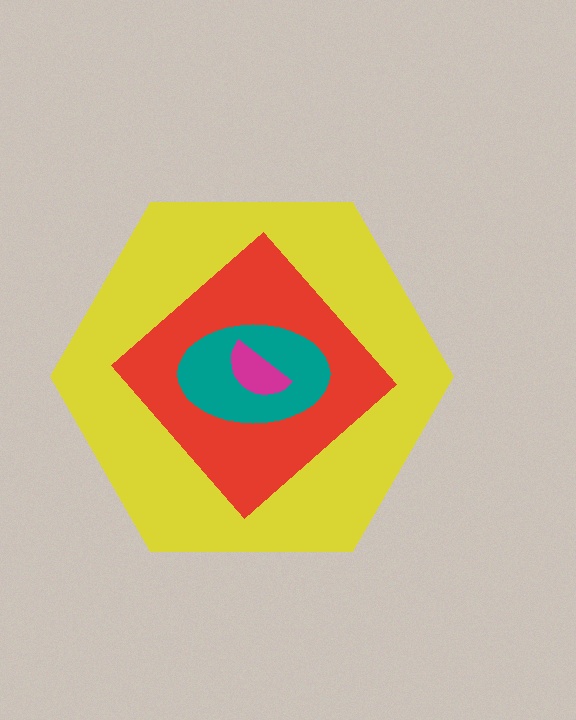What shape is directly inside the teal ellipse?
The magenta semicircle.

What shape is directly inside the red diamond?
The teal ellipse.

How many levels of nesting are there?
4.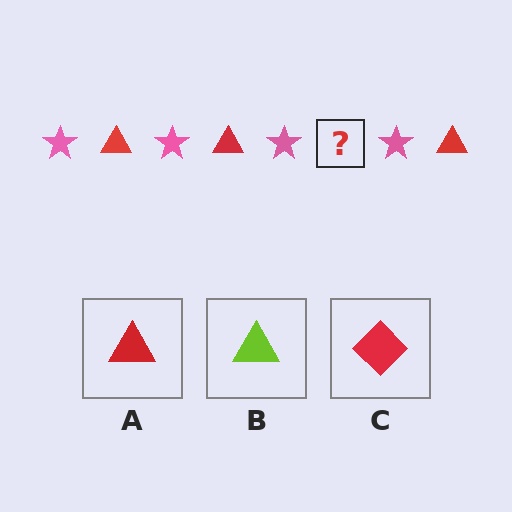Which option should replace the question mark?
Option A.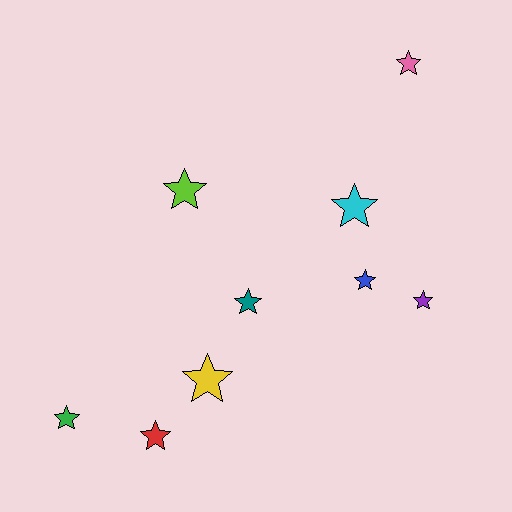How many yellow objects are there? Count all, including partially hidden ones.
There is 1 yellow object.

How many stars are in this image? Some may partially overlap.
There are 9 stars.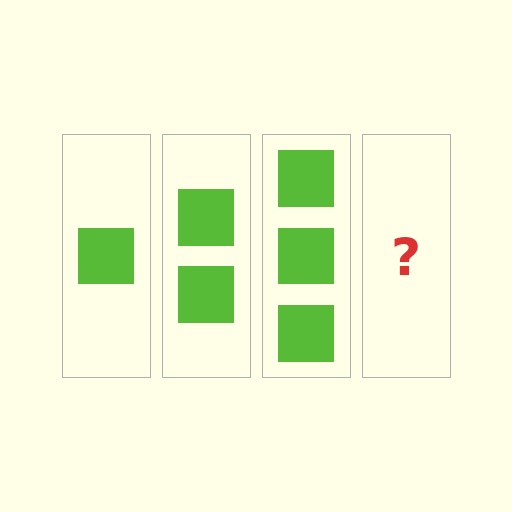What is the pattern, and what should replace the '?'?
The pattern is that each step adds one more square. The '?' should be 4 squares.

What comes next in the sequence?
The next element should be 4 squares.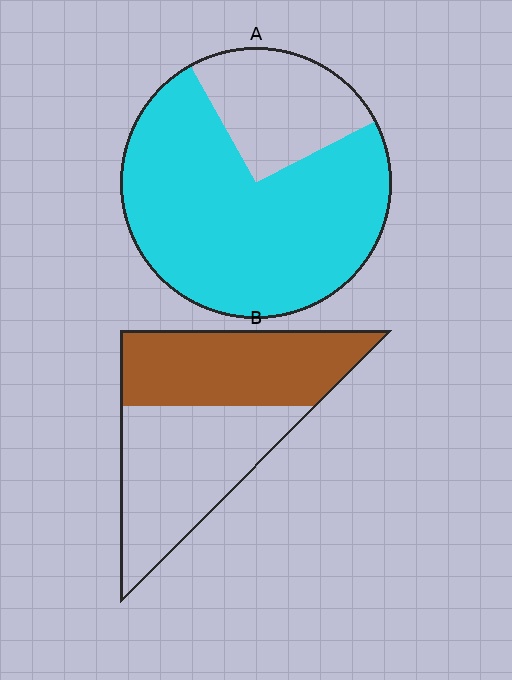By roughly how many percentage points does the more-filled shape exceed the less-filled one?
By roughly 25 percentage points (A over B).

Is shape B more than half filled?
Roughly half.